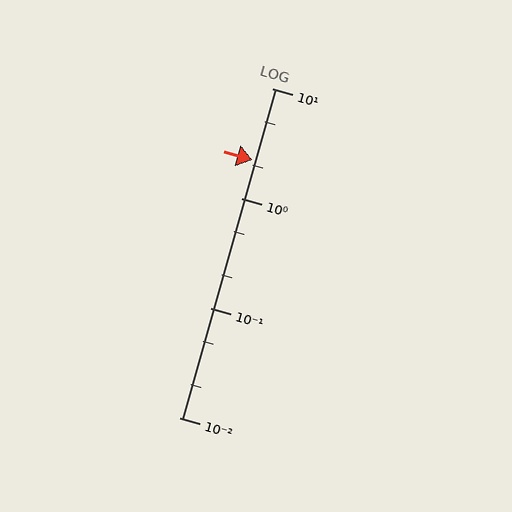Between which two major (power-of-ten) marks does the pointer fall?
The pointer is between 1 and 10.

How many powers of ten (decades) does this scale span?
The scale spans 3 decades, from 0.01 to 10.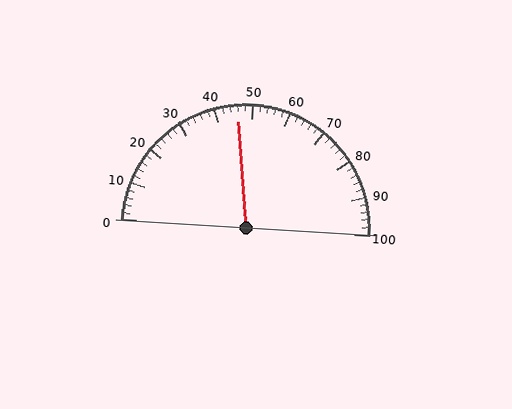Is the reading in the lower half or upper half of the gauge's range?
The reading is in the lower half of the range (0 to 100).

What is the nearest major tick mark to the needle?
The nearest major tick mark is 50.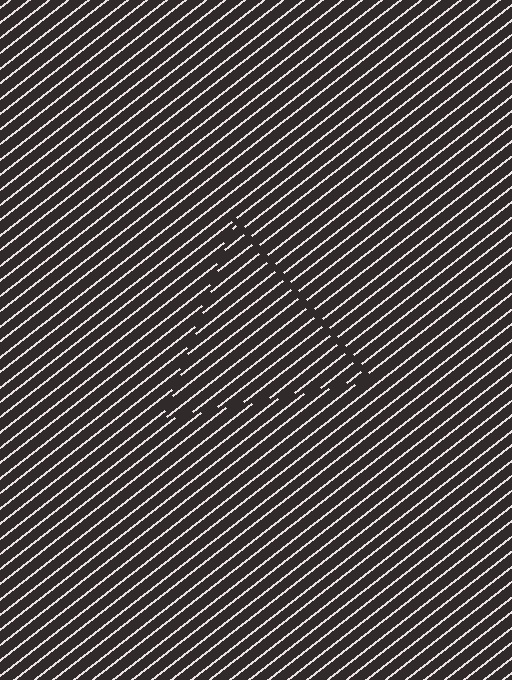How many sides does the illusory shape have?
3 sides — the line-ends trace a triangle.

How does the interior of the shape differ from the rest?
The interior of the shape contains the same grating, shifted by half a period — the contour is defined by the phase discontinuity where line-ends from the inner and outer gratings abut.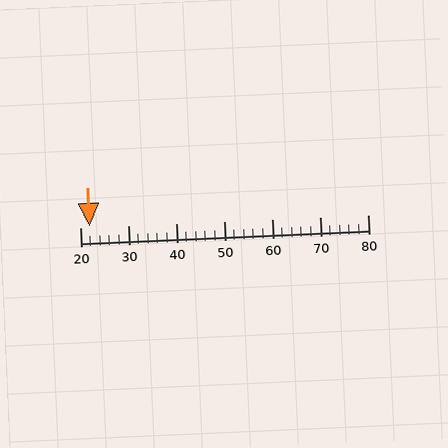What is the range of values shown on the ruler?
The ruler shows values from 20 to 80.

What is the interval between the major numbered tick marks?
The major tick marks are spaced 10 units apart.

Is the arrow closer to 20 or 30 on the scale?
The arrow is closer to 20.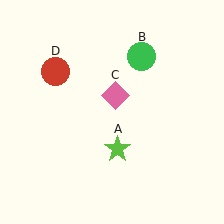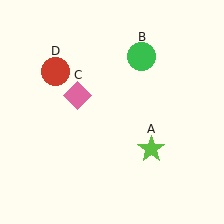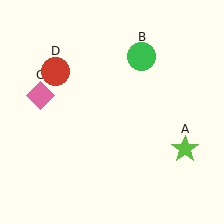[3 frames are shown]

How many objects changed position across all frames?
2 objects changed position: lime star (object A), pink diamond (object C).